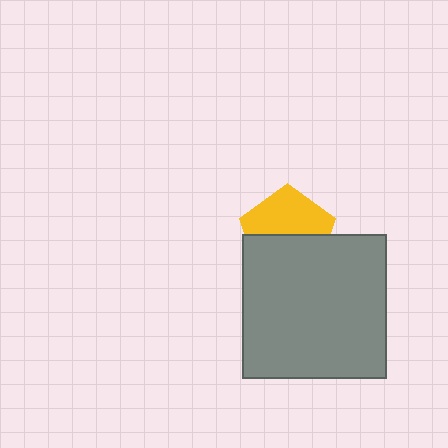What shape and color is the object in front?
The object in front is a gray square.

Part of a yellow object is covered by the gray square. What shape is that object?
It is a pentagon.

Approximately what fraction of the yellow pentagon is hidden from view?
Roughly 50% of the yellow pentagon is hidden behind the gray square.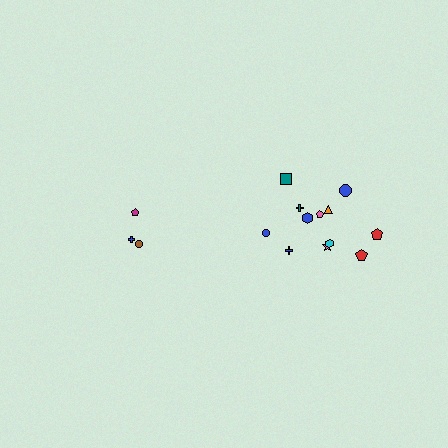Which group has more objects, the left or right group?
The right group.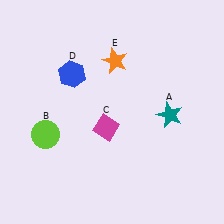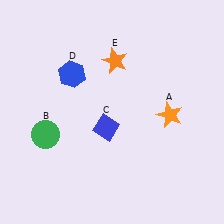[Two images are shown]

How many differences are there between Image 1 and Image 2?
There are 3 differences between the two images.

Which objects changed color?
A changed from teal to orange. B changed from lime to green. C changed from magenta to blue.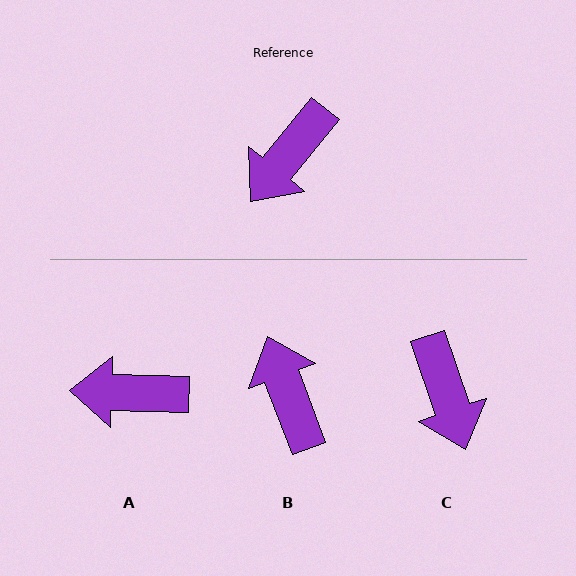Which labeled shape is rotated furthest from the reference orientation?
B, about 120 degrees away.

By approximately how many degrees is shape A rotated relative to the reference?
Approximately 53 degrees clockwise.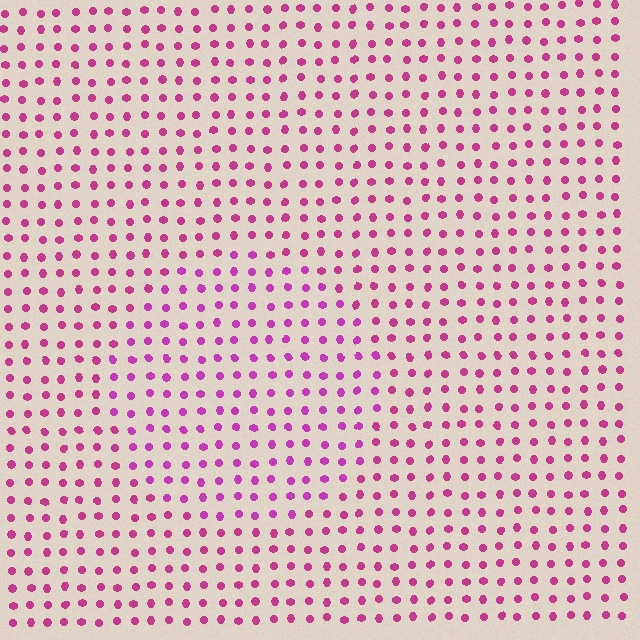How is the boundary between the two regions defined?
The boundary is defined purely by a slight shift in hue (about 19 degrees). Spacing, size, and orientation are identical on both sides.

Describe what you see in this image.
The image is filled with small magenta elements in a uniform arrangement. A circle-shaped region is visible where the elements are tinted to a slightly different hue, forming a subtle color boundary.